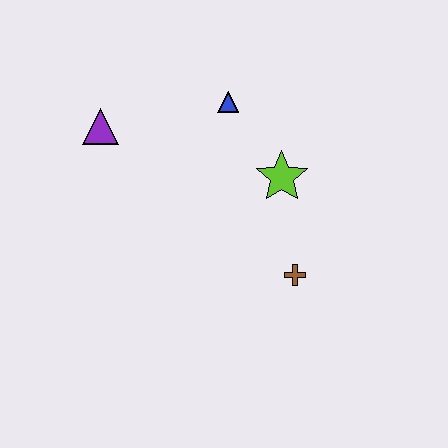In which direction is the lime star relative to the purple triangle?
The lime star is to the right of the purple triangle.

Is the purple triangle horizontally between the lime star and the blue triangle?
No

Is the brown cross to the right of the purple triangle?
Yes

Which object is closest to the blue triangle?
The lime star is closest to the blue triangle.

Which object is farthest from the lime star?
The purple triangle is farthest from the lime star.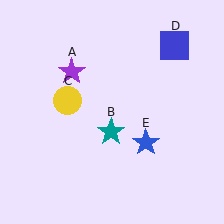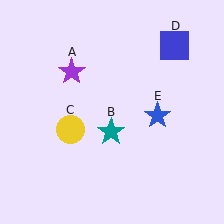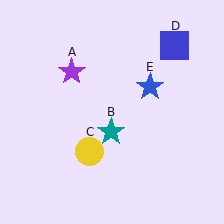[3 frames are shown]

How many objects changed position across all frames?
2 objects changed position: yellow circle (object C), blue star (object E).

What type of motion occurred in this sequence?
The yellow circle (object C), blue star (object E) rotated counterclockwise around the center of the scene.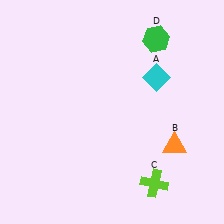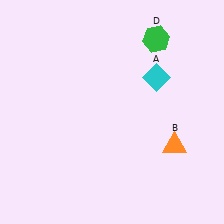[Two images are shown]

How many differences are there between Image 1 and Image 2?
There is 1 difference between the two images.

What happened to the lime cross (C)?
The lime cross (C) was removed in Image 2. It was in the bottom-right area of Image 1.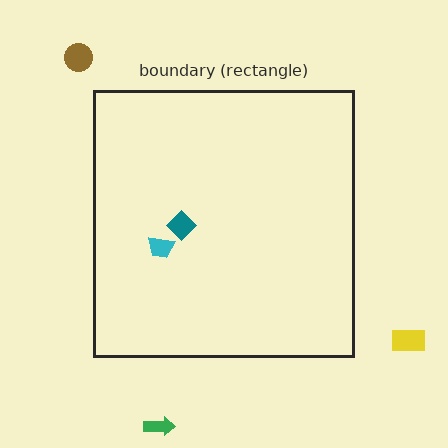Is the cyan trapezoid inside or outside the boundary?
Inside.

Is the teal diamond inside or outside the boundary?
Inside.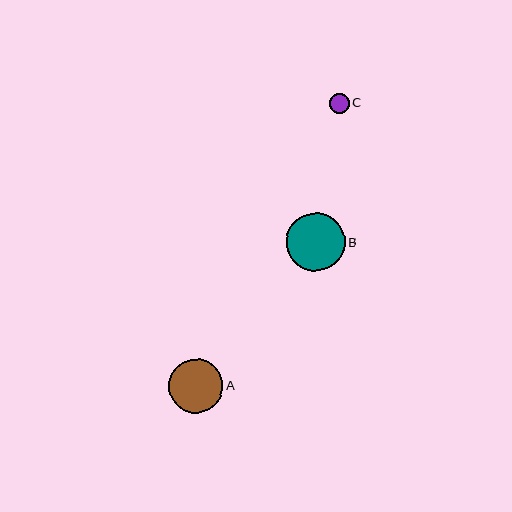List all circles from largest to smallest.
From largest to smallest: B, A, C.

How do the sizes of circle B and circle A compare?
Circle B and circle A are approximately the same size.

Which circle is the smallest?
Circle C is the smallest with a size of approximately 20 pixels.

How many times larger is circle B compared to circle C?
Circle B is approximately 3.0 times the size of circle C.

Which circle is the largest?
Circle B is the largest with a size of approximately 59 pixels.